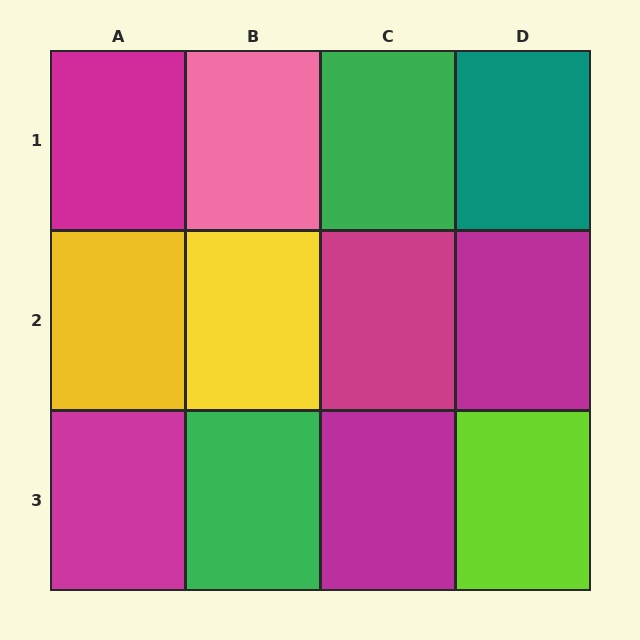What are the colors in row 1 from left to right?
Magenta, pink, green, teal.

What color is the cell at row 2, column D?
Magenta.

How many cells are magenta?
5 cells are magenta.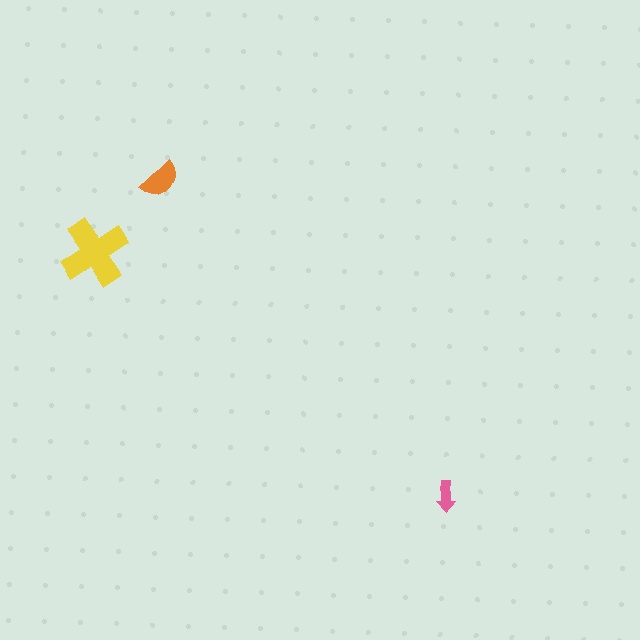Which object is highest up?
The orange semicircle is topmost.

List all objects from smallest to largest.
The pink arrow, the orange semicircle, the yellow cross.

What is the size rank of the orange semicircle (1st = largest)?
2nd.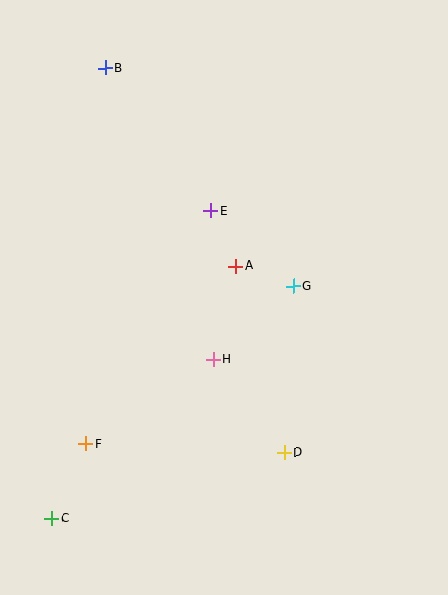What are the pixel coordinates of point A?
Point A is at (236, 266).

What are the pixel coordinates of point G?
Point G is at (293, 286).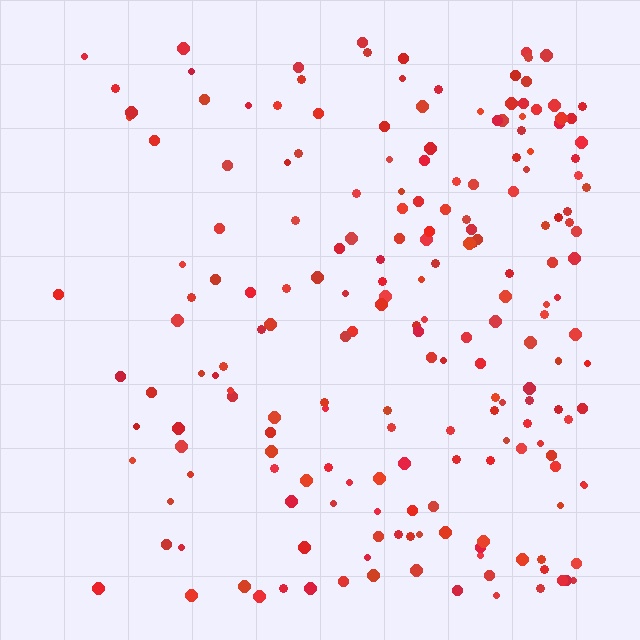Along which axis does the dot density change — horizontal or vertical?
Horizontal.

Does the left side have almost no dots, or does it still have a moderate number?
Still a moderate number, just noticeably fewer than the right.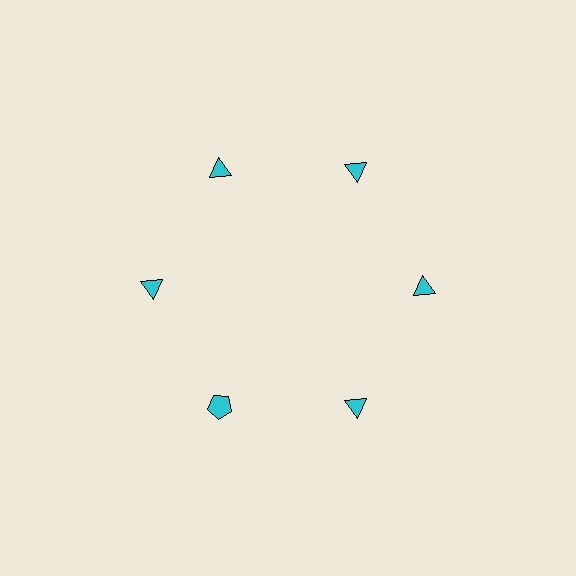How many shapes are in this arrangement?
There are 6 shapes arranged in a ring pattern.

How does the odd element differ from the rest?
It has a different shape: pentagon instead of triangle.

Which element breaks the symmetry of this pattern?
The cyan pentagon at roughly the 7 o'clock position breaks the symmetry. All other shapes are cyan triangles.